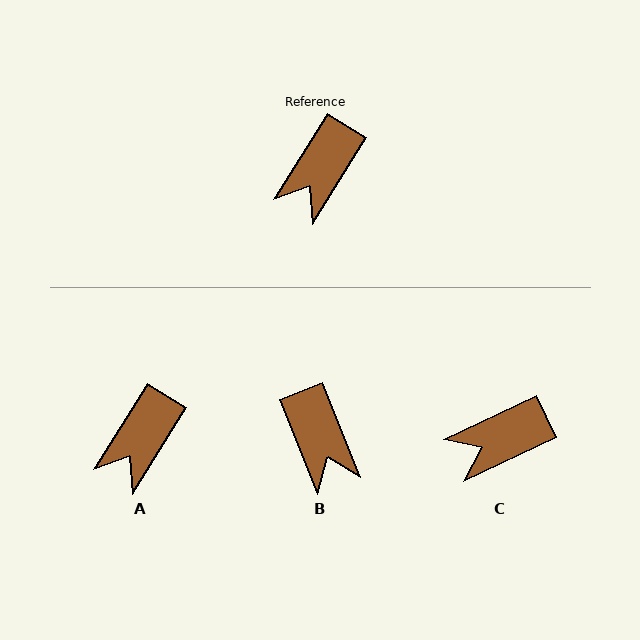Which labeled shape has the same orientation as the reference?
A.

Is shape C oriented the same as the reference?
No, it is off by about 32 degrees.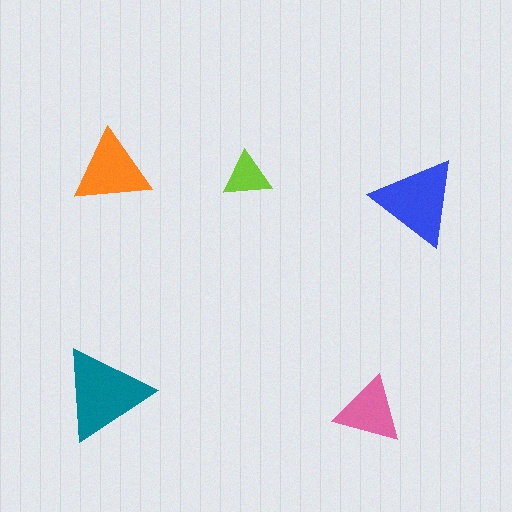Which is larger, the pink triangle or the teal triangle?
The teal one.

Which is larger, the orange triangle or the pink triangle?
The orange one.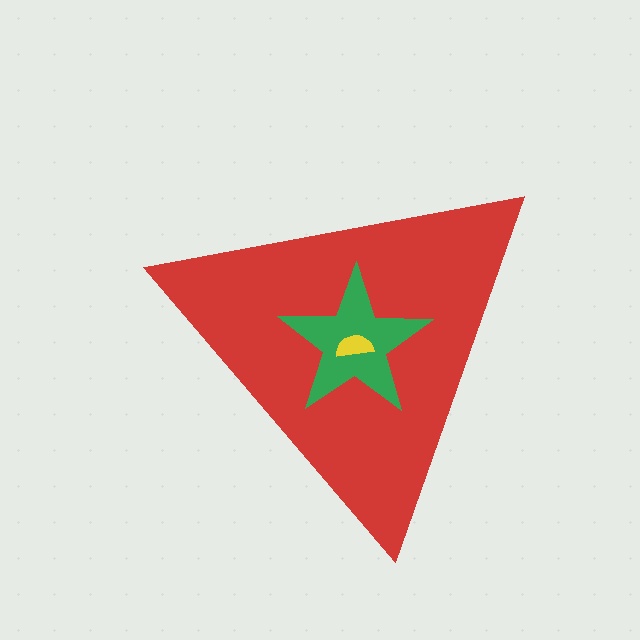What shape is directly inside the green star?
The yellow semicircle.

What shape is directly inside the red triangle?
The green star.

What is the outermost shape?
The red triangle.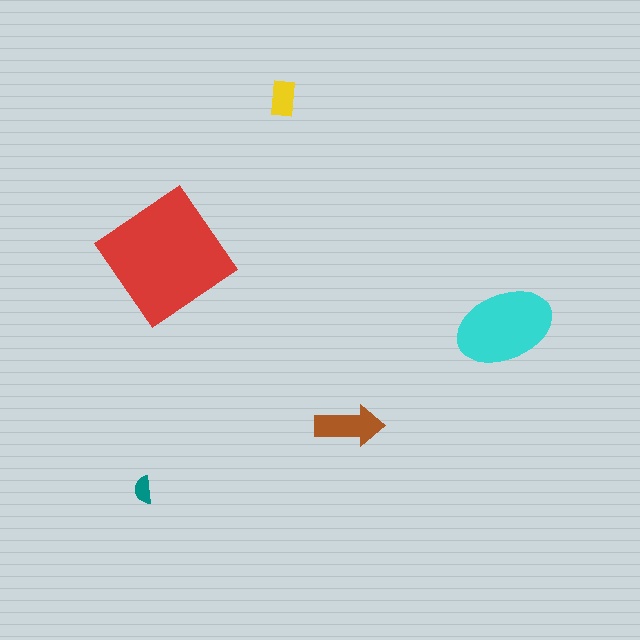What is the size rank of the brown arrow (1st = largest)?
3rd.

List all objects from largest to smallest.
The red diamond, the cyan ellipse, the brown arrow, the yellow rectangle, the teal semicircle.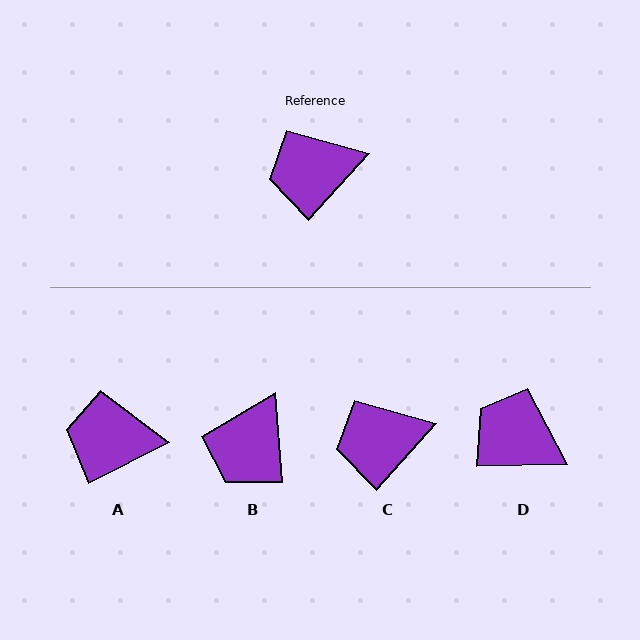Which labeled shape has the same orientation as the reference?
C.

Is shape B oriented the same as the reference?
No, it is off by about 47 degrees.